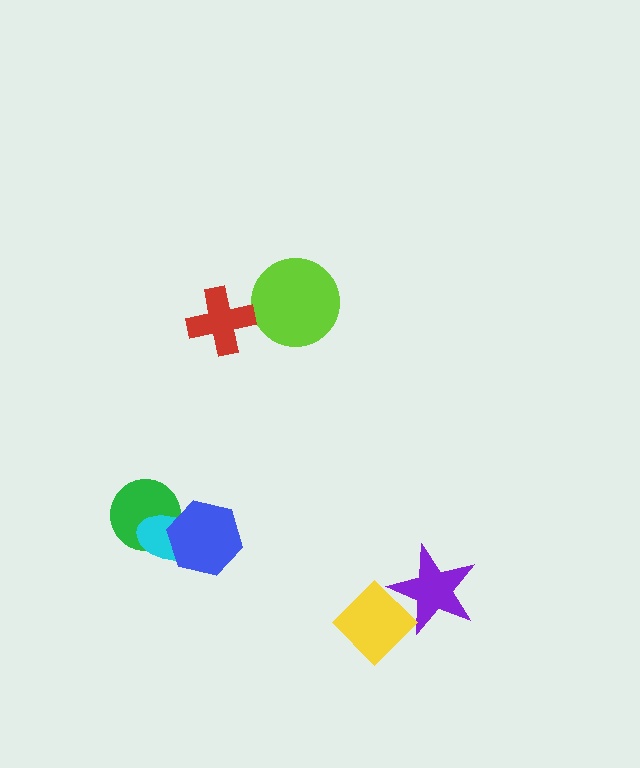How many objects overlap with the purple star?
1 object overlaps with the purple star.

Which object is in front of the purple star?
The yellow diamond is in front of the purple star.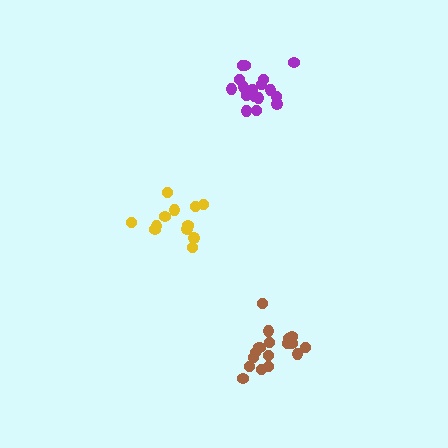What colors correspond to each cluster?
The clusters are colored: yellow, purple, brown.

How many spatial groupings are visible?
There are 3 spatial groupings.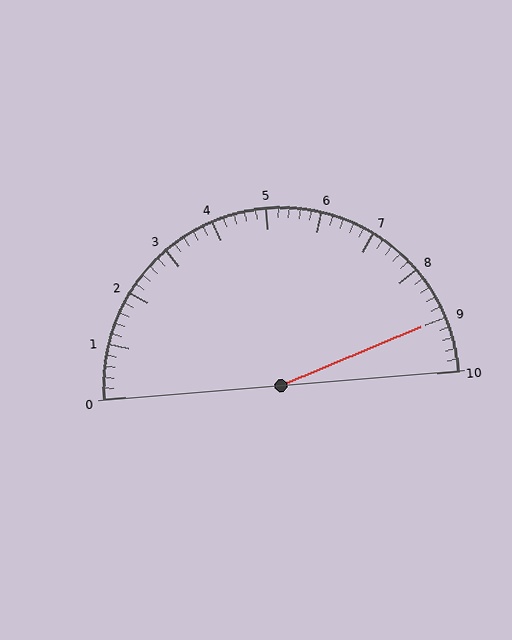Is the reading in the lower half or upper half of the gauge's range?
The reading is in the upper half of the range (0 to 10).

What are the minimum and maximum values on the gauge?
The gauge ranges from 0 to 10.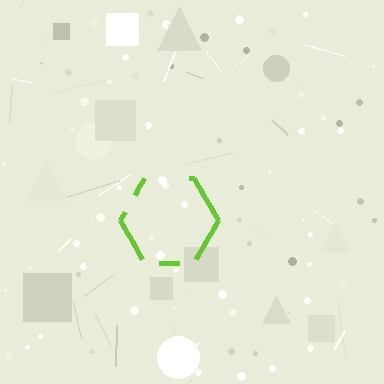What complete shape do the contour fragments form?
The contour fragments form a hexagon.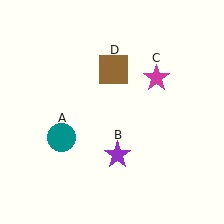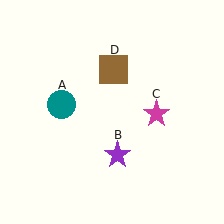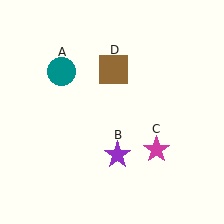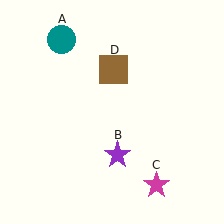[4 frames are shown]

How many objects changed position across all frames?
2 objects changed position: teal circle (object A), magenta star (object C).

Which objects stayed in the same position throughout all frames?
Purple star (object B) and brown square (object D) remained stationary.